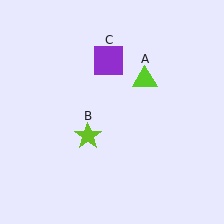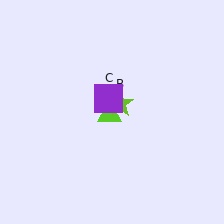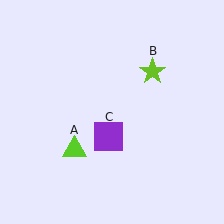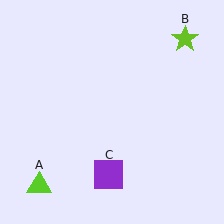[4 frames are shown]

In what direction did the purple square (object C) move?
The purple square (object C) moved down.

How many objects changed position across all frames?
3 objects changed position: lime triangle (object A), lime star (object B), purple square (object C).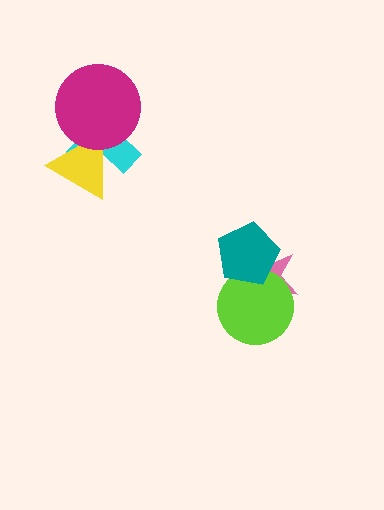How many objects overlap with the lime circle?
2 objects overlap with the lime circle.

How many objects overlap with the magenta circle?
2 objects overlap with the magenta circle.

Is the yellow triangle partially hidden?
Yes, it is partially covered by another shape.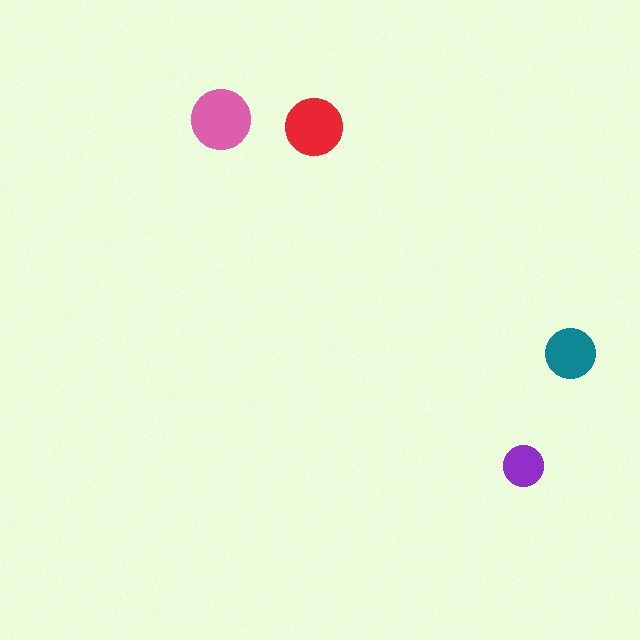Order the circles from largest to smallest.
the pink one, the red one, the teal one, the purple one.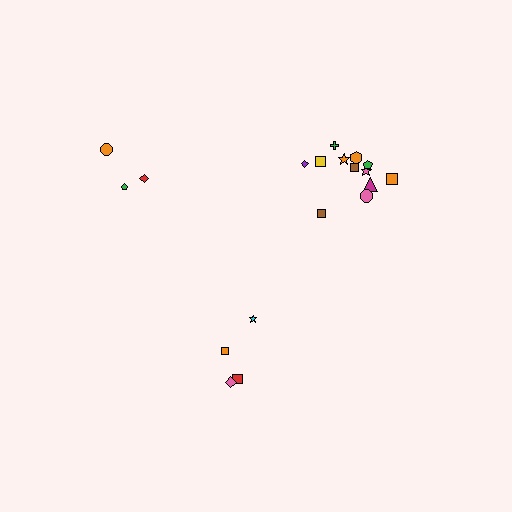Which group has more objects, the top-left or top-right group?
The top-right group.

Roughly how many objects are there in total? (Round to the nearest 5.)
Roughly 20 objects in total.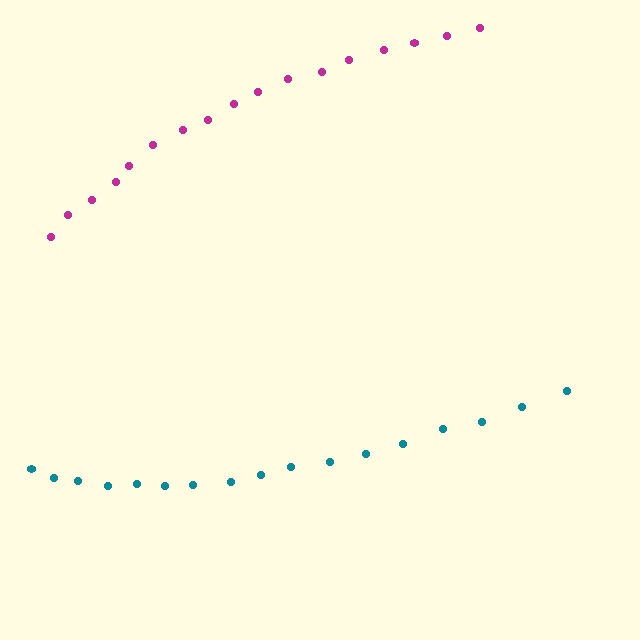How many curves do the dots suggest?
There are 2 distinct paths.